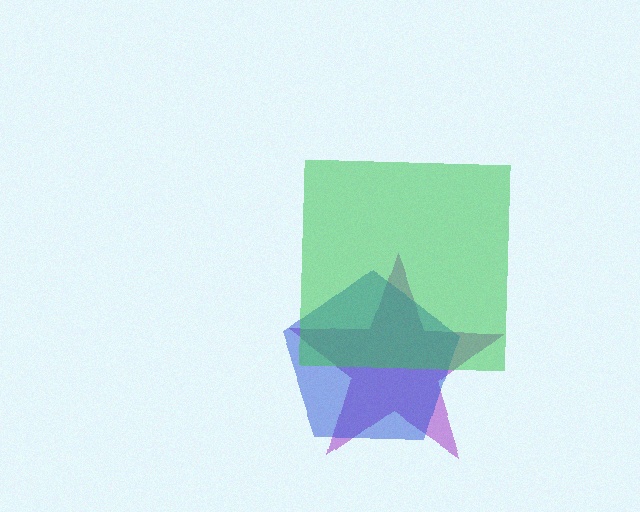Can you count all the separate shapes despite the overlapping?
Yes, there are 3 separate shapes.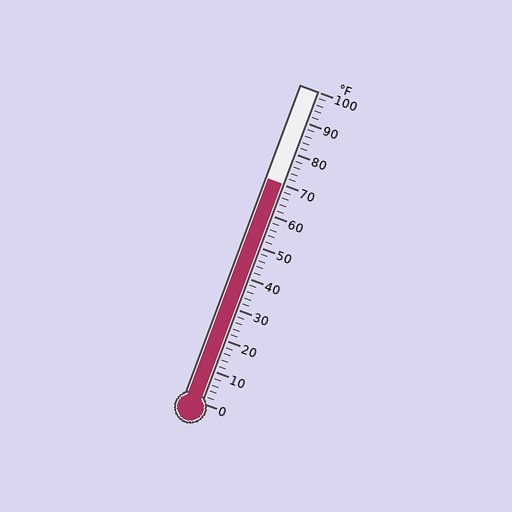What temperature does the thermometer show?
The thermometer shows approximately 70°F.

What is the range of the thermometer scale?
The thermometer scale ranges from 0°F to 100°F.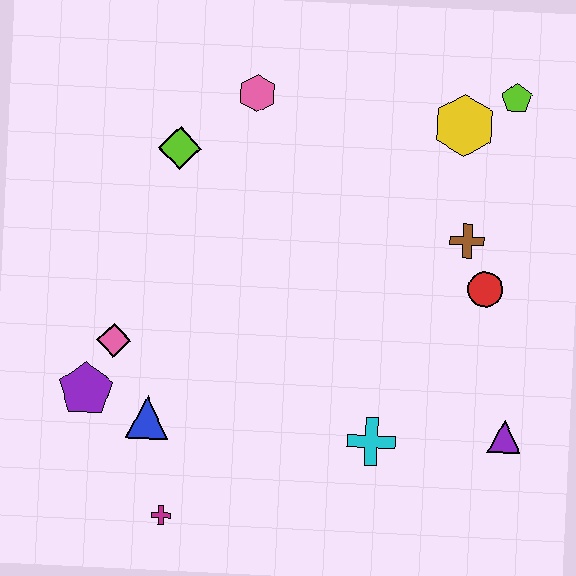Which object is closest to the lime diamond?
The pink hexagon is closest to the lime diamond.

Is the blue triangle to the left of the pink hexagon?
Yes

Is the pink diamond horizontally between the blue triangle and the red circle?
No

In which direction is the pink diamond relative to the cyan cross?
The pink diamond is to the left of the cyan cross.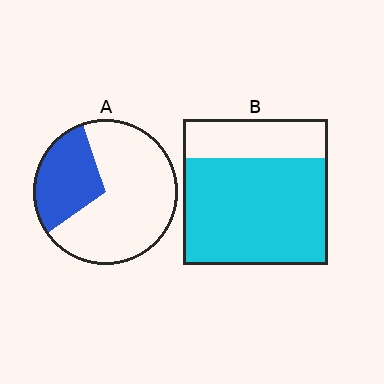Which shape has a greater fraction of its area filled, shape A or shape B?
Shape B.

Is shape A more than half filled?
No.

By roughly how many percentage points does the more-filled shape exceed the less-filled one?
By roughly 45 percentage points (B over A).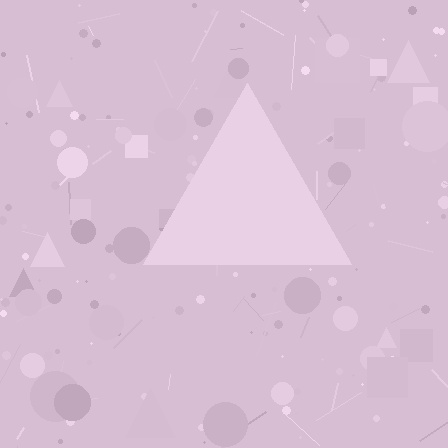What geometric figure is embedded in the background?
A triangle is embedded in the background.